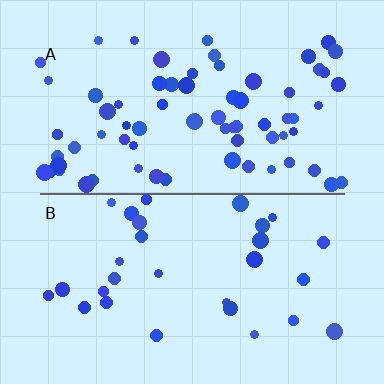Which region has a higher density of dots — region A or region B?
A (the top).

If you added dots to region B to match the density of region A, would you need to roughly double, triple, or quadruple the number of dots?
Approximately double.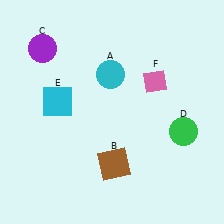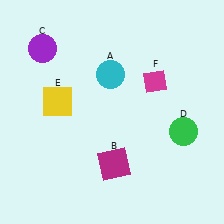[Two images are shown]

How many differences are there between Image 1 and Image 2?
There are 3 differences between the two images.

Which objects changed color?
B changed from brown to magenta. E changed from cyan to yellow. F changed from pink to magenta.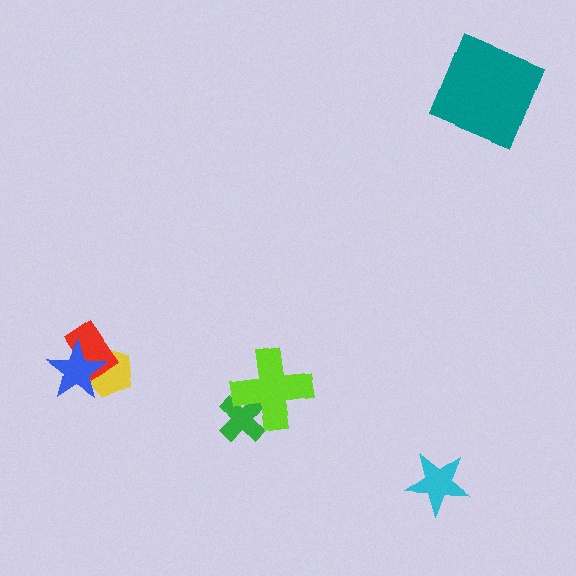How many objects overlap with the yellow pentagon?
2 objects overlap with the yellow pentagon.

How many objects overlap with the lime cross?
1 object overlaps with the lime cross.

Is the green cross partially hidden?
Yes, it is partially covered by another shape.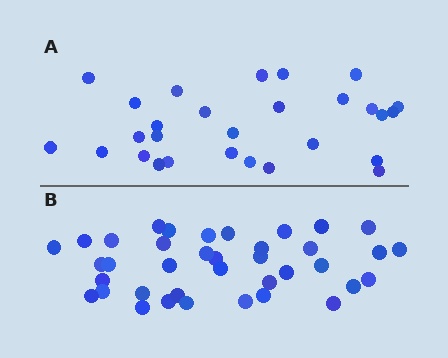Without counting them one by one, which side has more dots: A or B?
Region B (the bottom region) has more dots.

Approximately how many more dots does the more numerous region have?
Region B has roughly 10 or so more dots than region A.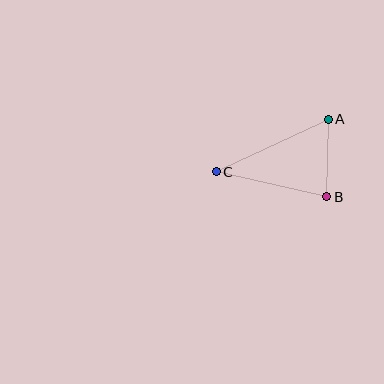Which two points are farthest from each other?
Points A and C are farthest from each other.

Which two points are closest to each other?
Points A and B are closest to each other.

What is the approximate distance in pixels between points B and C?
The distance between B and C is approximately 113 pixels.